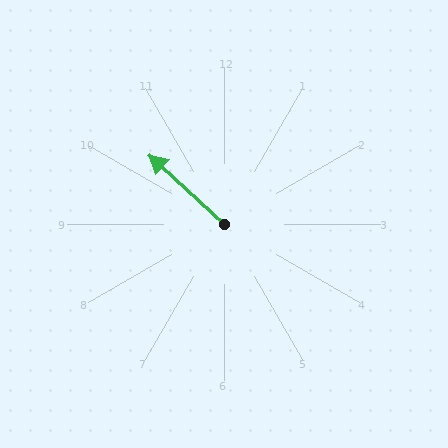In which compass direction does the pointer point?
Northwest.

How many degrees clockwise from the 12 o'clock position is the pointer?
Approximately 313 degrees.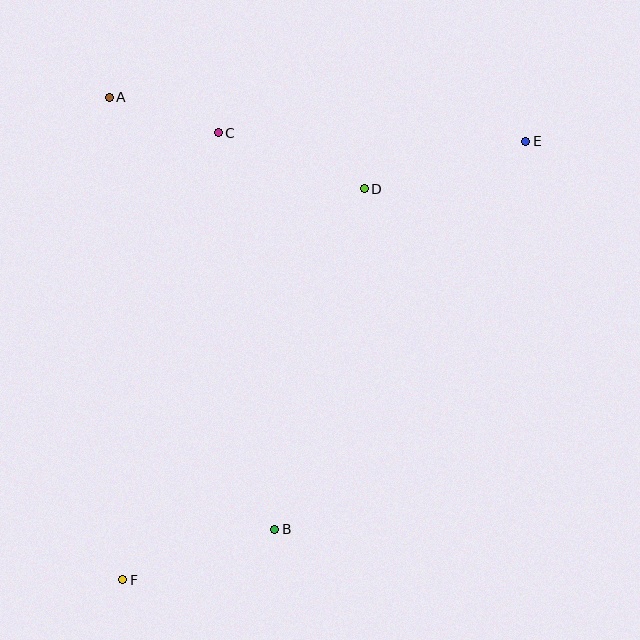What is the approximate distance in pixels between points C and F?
The distance between C and F is approximately 457 pixels.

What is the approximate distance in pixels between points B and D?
The distance between B and D is approximately 352 pixels.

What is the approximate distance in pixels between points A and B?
The distance between A and B is approximately 463 pixels.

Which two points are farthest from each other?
Points E and F are farthest from each other.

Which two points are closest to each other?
Points A and C are closest to each other.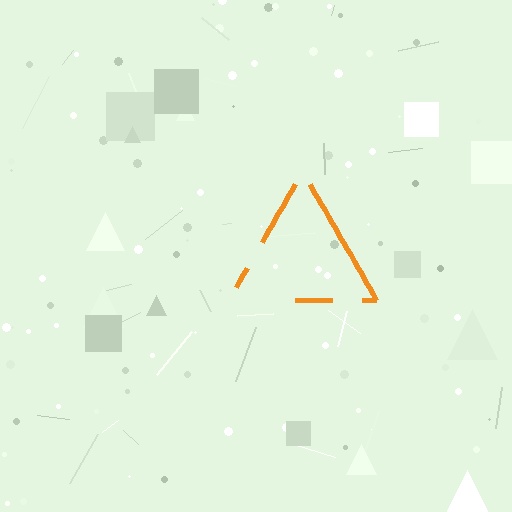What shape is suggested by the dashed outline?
The dashed outline suggests a triangle.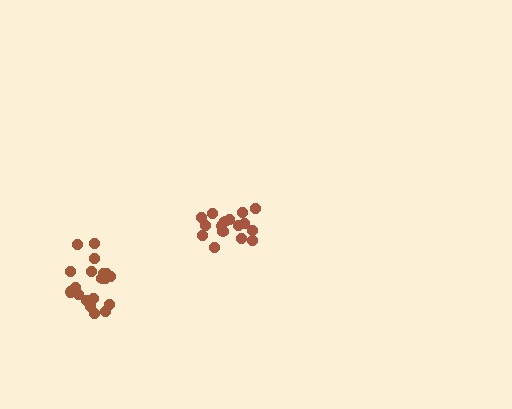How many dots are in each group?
Group 1: 16 dots, Group 2: 19 dots (35 total).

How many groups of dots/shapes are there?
There are 2 groups.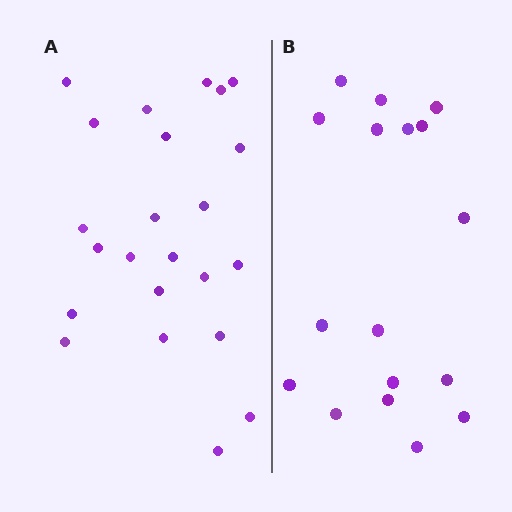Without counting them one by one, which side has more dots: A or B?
Region A (the left region) has more dots.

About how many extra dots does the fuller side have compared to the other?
Region A has about 6 more dots than region B.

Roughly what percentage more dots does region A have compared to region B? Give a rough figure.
About 35% more.